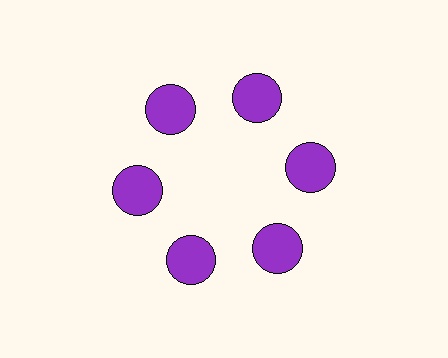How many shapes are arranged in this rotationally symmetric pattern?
There are 6 shapes, arranged in 6 groups of 1.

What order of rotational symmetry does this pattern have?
This pattern has 6-fold rotational symmetry.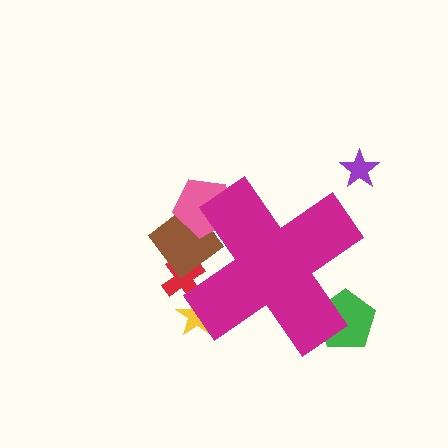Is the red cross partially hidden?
Yes, the red cross is partially hidden behind the magenta cross.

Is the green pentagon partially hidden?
Yes, the green pentagon is partially hidden behind the magenta cross.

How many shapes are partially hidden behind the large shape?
5 shapes are partially hidden.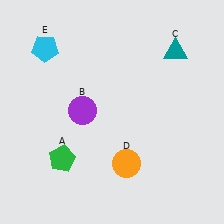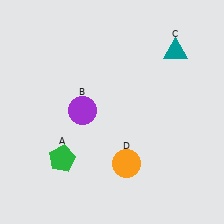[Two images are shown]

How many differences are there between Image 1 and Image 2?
There is 1 difference between the two images.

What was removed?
The cyan pentagon (E) was removed in Image 2.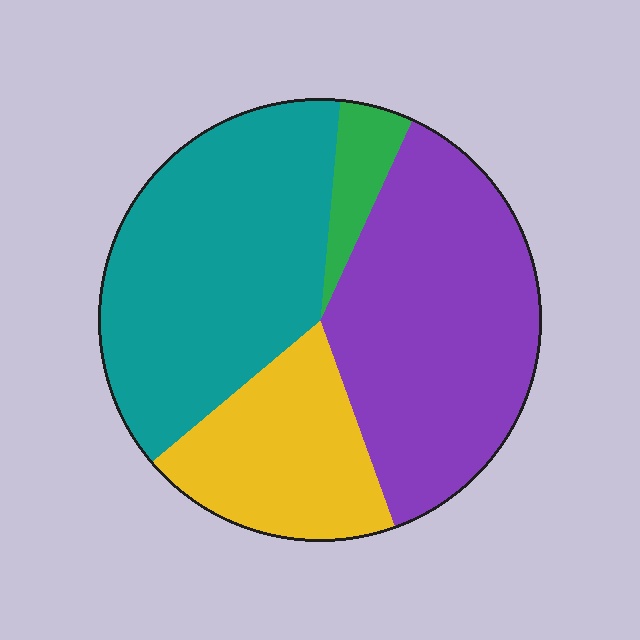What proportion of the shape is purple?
Purple takes up about three eighths (3/8) of the shape.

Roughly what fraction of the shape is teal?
Teal takes up about three eighths (3/8) of the shape.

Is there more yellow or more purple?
Purple.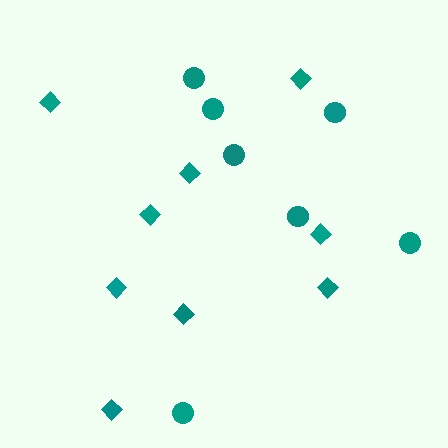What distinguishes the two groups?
There are 2 groups: one group of diamonds (9) and one group of circles (7).